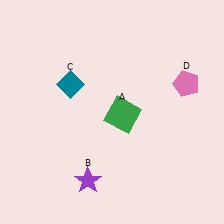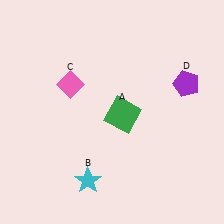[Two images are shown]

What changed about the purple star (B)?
In Image 1, B is purple. In Image 2, it changed to cyan.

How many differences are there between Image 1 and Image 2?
There are 3 differences between the two images.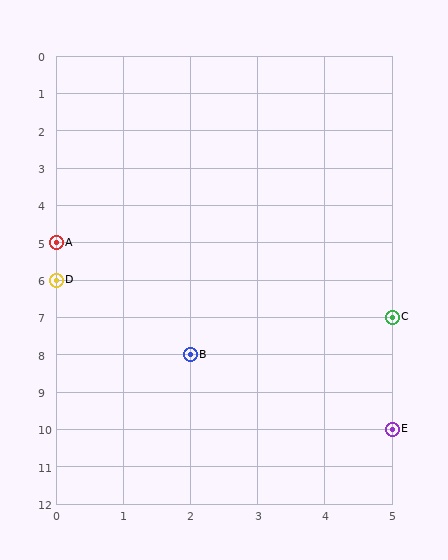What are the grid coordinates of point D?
Point D is at grid coordinates (0, 6).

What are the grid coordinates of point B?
Point B is at grid coordinates (2, 8).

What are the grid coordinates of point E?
Point E is at grid coordinates (5, 10).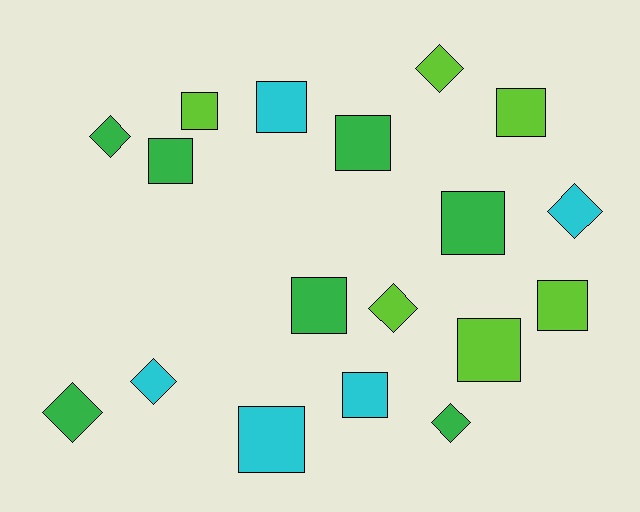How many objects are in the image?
There are 18 objects.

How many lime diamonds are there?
There are 2 lime diamonds.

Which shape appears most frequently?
Square, with 11 objects.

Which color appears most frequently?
Green, with 7 objects.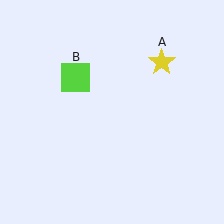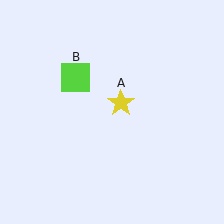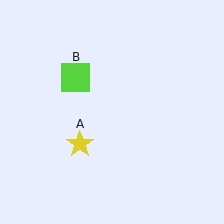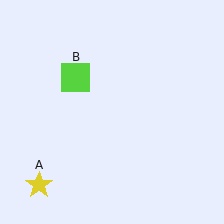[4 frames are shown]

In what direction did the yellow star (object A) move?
The yellow star (object A) moved down and to the left.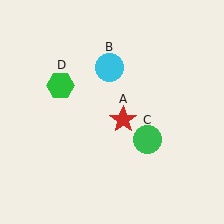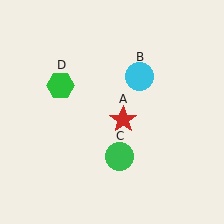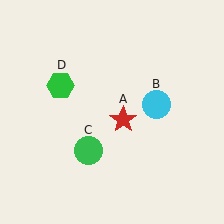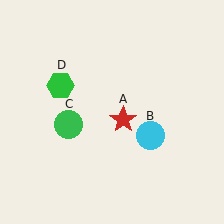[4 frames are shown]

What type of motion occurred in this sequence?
The cyan circle (object B), green circle (object C) rotated clockwise around the center of the scene.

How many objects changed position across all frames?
2 objects changed position: cyan circle (object B), green circle (object C).